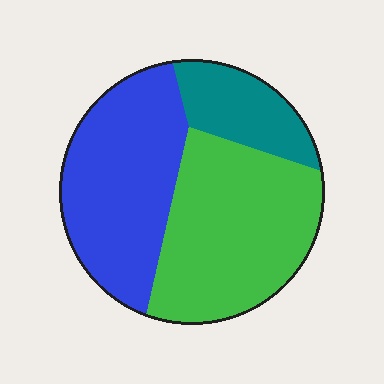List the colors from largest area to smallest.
From largest to smallest: green, blue, teal.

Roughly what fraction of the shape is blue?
Blue takes up about two fifths (2/5) of the shape.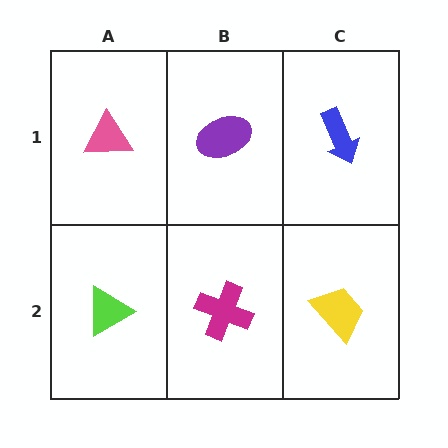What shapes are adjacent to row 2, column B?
A purple ellipse (row 1, column B), a lime triangle (row 2, column A), a yellow trapezoid (row 2, column C).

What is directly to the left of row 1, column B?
A pink triangle.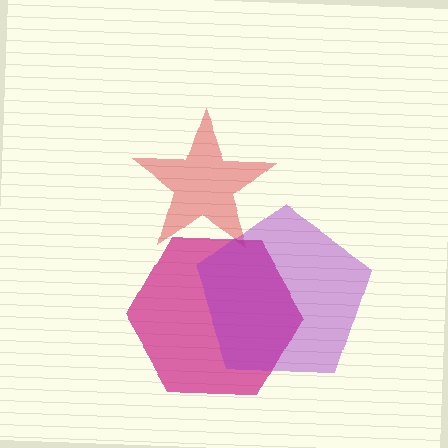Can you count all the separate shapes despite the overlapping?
Yes, there are 3 separate shapes.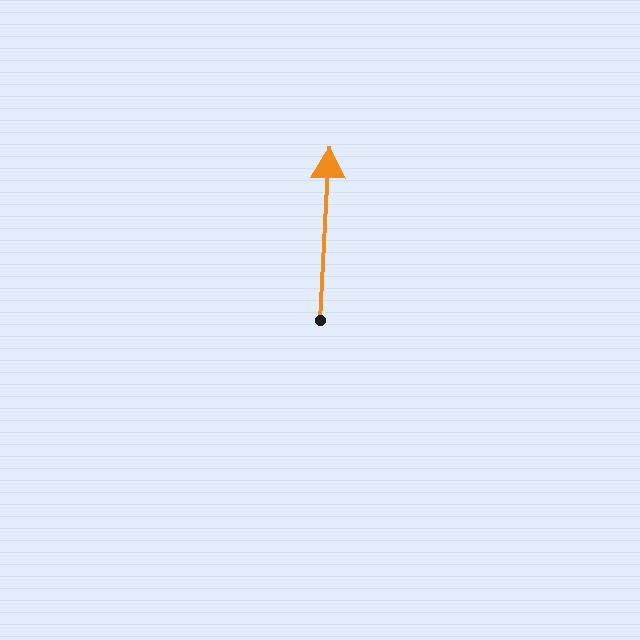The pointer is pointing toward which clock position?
Roughly 12 o'clock.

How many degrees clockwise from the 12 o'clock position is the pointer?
Approximately 3 degrees.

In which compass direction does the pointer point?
North.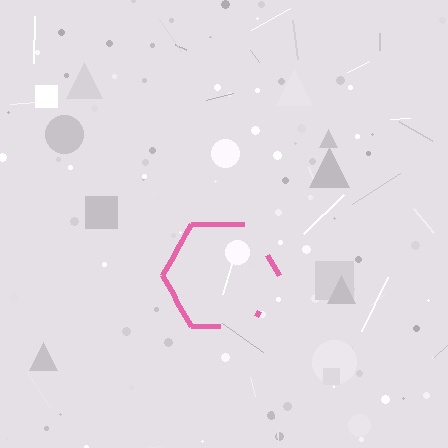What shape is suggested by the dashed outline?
The dashed outline suggests a hexagon.